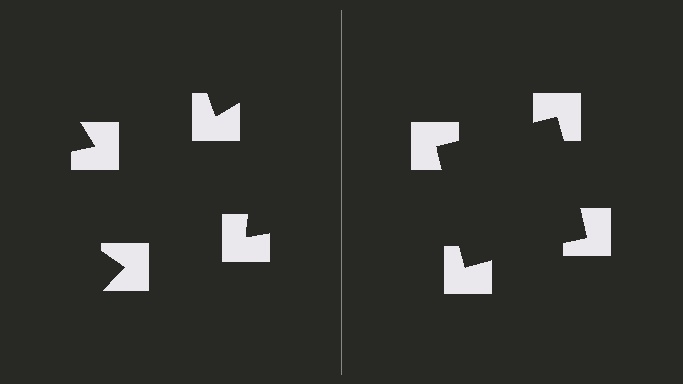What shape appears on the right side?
An illusory square.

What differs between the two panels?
The notched squares are positioned identically on both sides; only the wedge orientations differ. On the right they align to a square; on the left they are misaligned.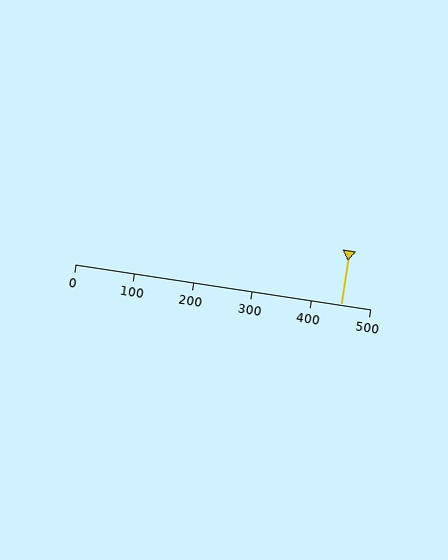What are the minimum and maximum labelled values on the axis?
The axis runs from 0 to 500.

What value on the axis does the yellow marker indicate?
The marker indicates approximately 450.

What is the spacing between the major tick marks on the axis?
The major ticks are spaced 100 apart.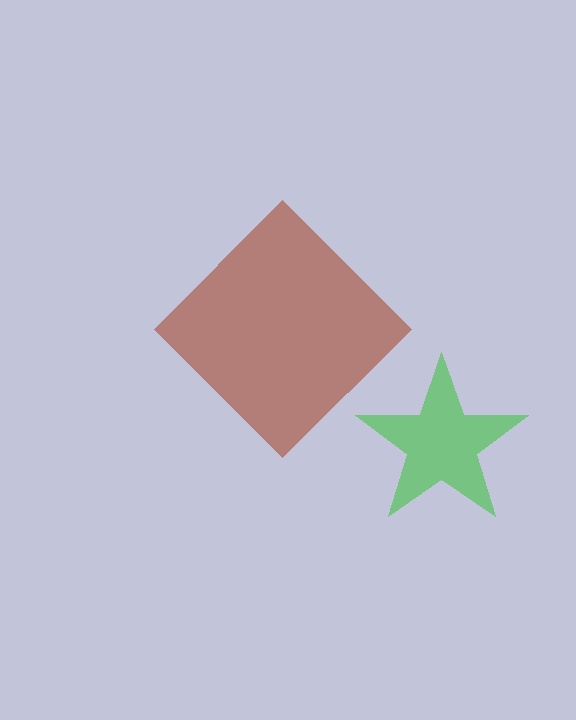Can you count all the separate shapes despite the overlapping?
Yes, there are 2 separate shapes.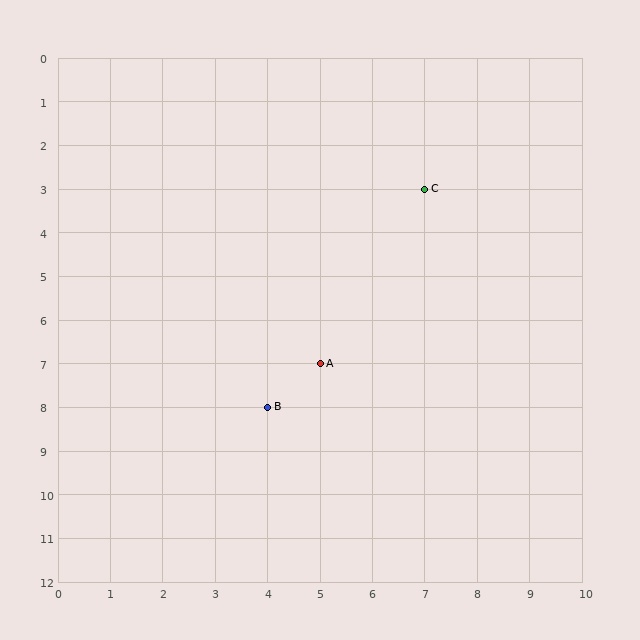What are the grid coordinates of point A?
Point A is at grid coordinates (5, 7).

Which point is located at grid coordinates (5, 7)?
Point A is at (5, 7).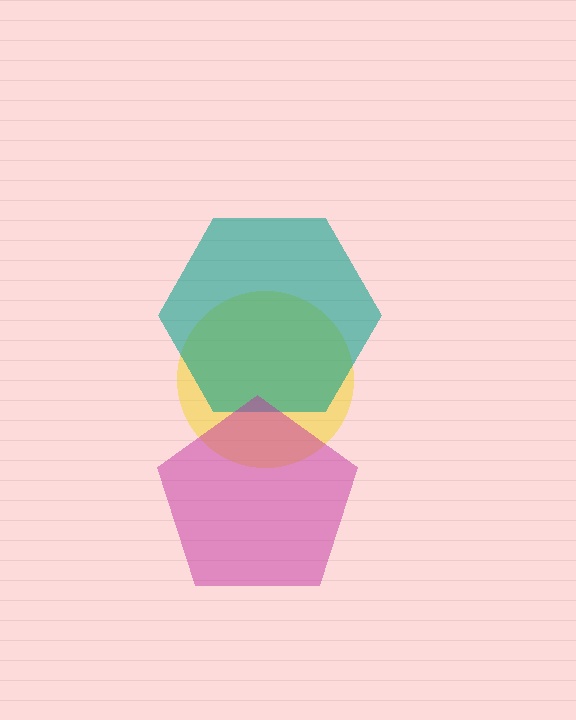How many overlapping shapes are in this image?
There are 3 overlapping shapes in the image.